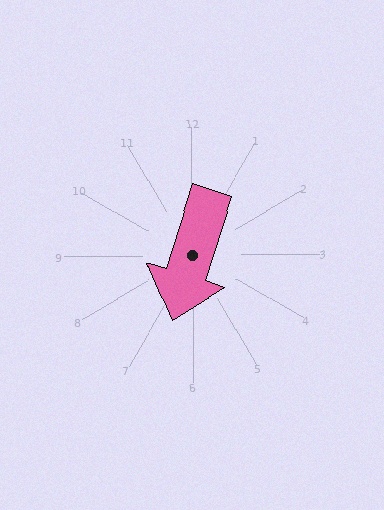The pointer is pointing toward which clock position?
Roughly 7 o'clock.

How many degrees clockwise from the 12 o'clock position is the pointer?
Approximately 198 degrees.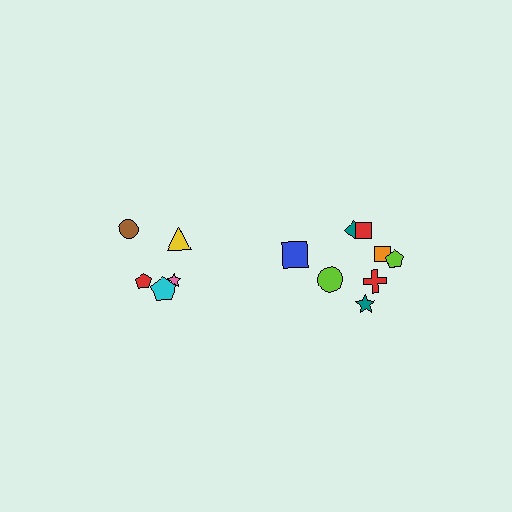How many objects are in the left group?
There are 5 objects.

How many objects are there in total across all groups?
There are 13 objects.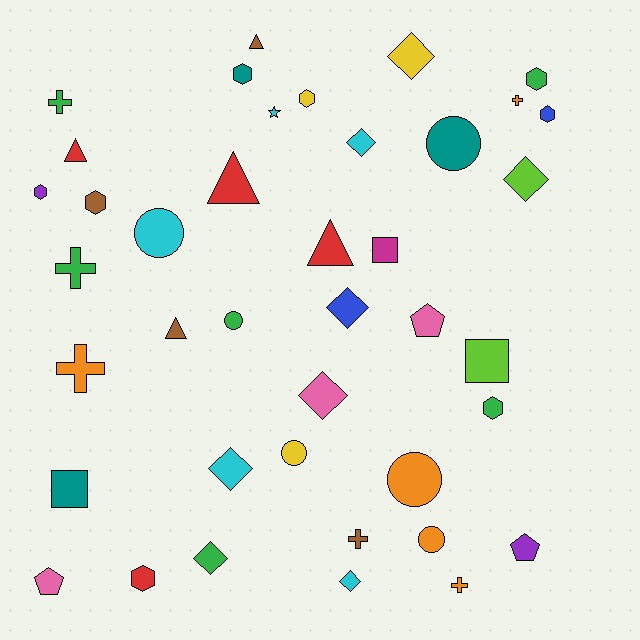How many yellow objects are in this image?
There are 3 yellow objects.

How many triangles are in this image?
There are 5 triangles.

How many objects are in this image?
There are 40 objects.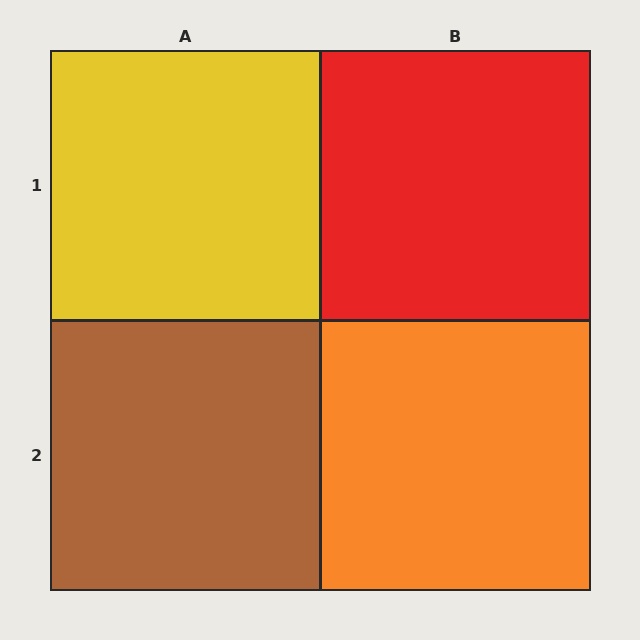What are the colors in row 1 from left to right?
Yellow, red.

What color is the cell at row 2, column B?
Orange.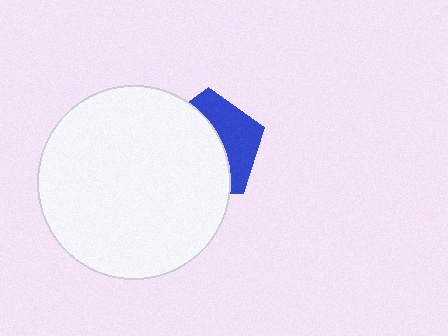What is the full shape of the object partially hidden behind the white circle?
The partially hidden object is a blue pentagon.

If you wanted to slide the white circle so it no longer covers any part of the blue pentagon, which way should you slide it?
Slide it left — that is the most direct way to separate the two shapes.